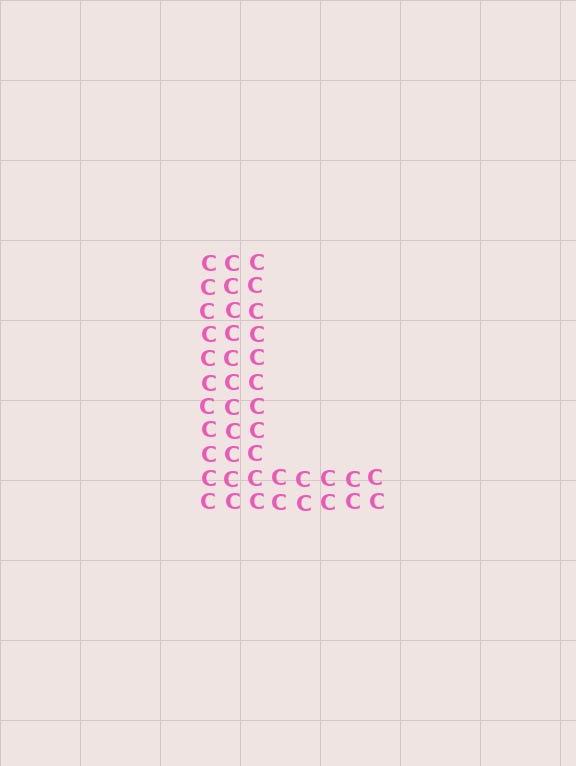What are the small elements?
The small elements are letter C's.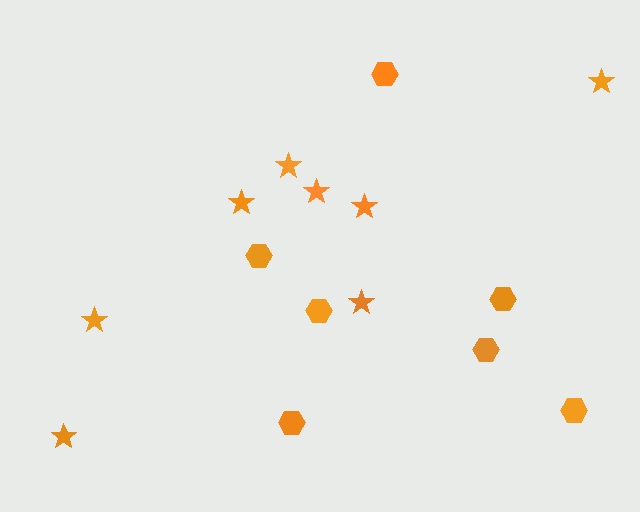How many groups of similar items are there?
There are 2 groups: one group of stars (8) and one group of hexagons (7).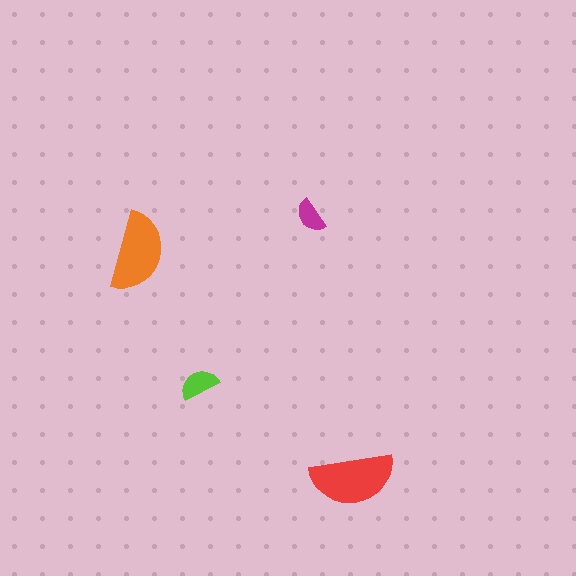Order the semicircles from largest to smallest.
the red one, the orange one, the lime one, the magenta one.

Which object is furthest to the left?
The orange semicircle is leftmost.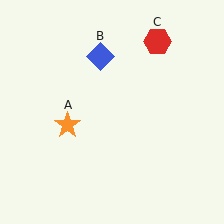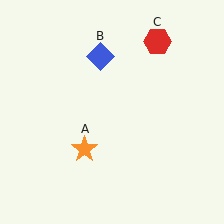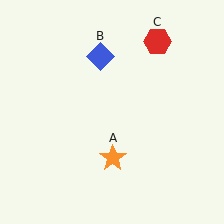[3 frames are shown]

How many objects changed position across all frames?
1 object changed position: orange star (object A).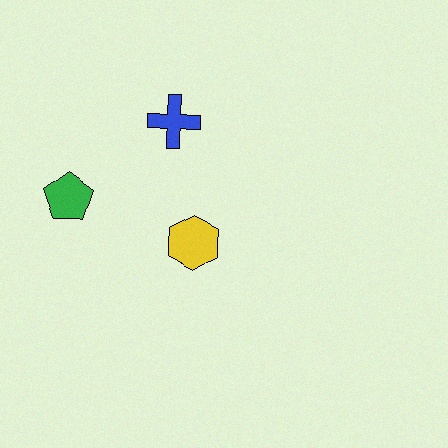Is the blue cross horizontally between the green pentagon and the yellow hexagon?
Yes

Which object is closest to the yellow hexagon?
The blue cross is closest to the yellow hexagon.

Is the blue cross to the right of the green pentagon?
Yes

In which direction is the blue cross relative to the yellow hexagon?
The blue cross is above the yellow hexagon.